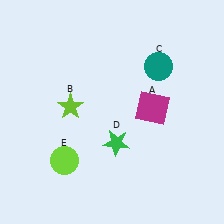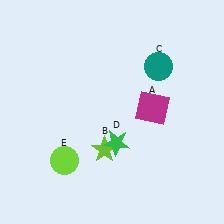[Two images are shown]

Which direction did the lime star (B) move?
The lime star (B) moved down.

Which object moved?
The lime star (B) moved down.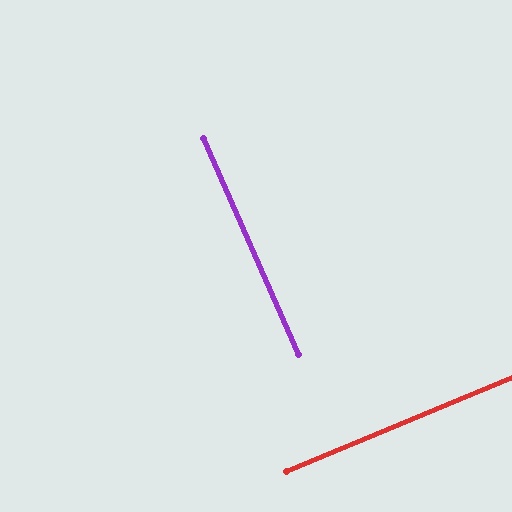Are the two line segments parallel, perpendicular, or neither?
Perpendicular — they meet at approximately 89°.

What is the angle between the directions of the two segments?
Approximately 89 degrees.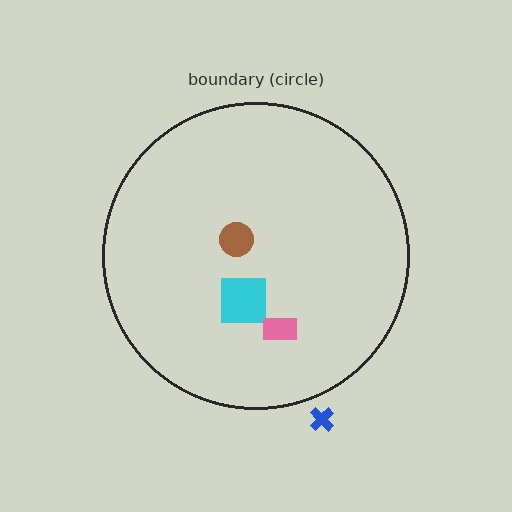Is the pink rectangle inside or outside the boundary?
Inside.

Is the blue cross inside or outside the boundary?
Outside.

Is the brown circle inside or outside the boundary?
Inside.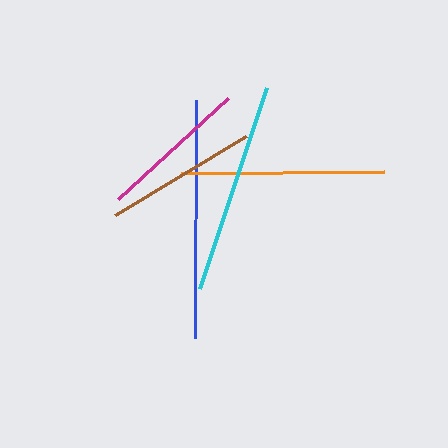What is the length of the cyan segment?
The cyan segment is approximately 212 pixels long.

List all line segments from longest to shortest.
From longest to shortest: blue, cyan, orange, brown, magenta.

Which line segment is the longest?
The blue line is the longest at approximately 238 pixels.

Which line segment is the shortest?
The magenta line is the shortest at approximately 149 pixels.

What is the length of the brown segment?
The brown segment is approximately 153 pixels long.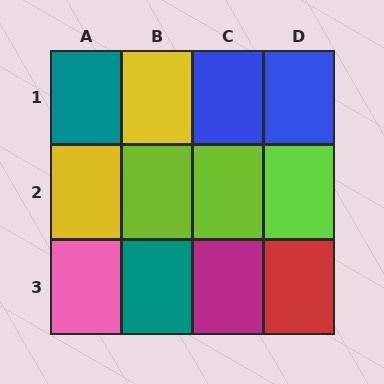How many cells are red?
1 cell is red.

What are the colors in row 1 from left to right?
Teal, yellow, blue, blue.